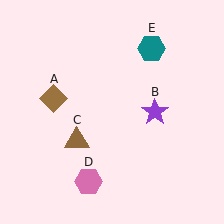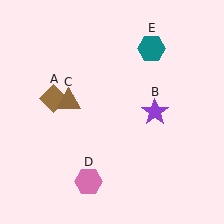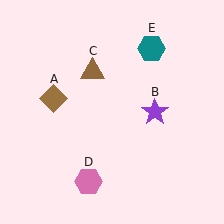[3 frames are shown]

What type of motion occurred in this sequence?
The brown triangle (object C) rotated clockwise around the center of the scene.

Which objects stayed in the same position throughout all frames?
Brown diamond (object A) and purple star (object B) and pink hexagon (object D) and teal hexagon (object E) remained stationary.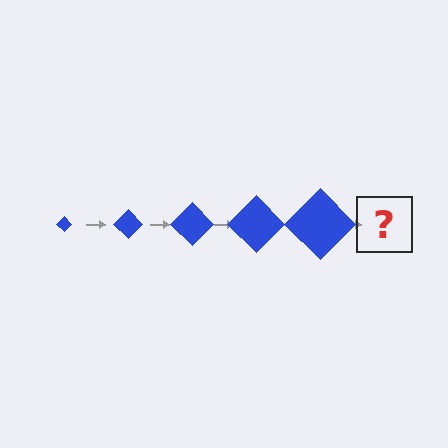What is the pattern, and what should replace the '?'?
The pattern is that the diamond gets progressively larger each step. The '?' should be a blue diamond, larger than the previous one.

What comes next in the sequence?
The next element should be a blue diamond, larger than the previous one.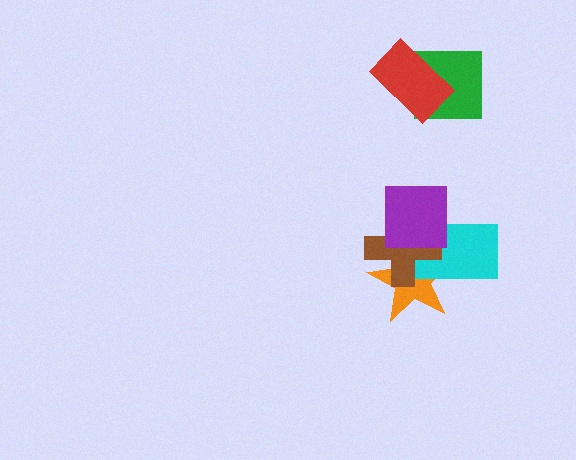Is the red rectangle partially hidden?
No, no other shape covers it.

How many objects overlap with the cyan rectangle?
3 objects overlap with the cyan rectangle.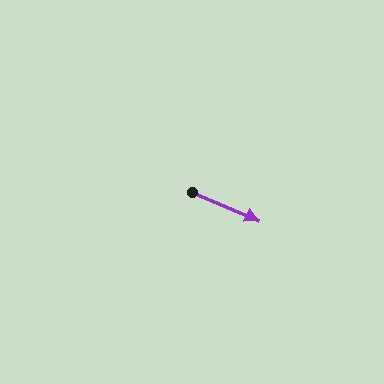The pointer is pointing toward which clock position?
Roughly 4 o'clock.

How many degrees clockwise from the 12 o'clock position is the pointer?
Approximately 113 degrees.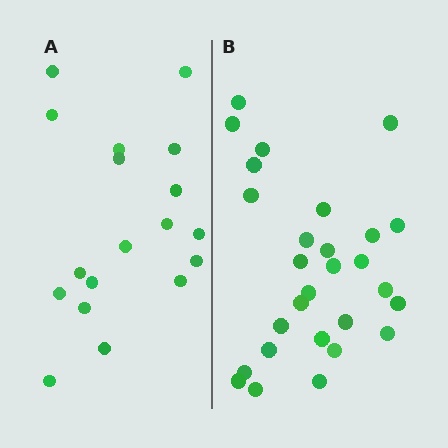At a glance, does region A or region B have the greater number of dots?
Region B (the right region) has more dots.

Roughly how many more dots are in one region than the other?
Region B has roughly 10 or so more dots than region A.